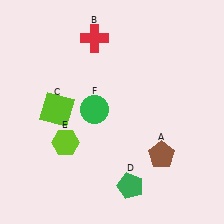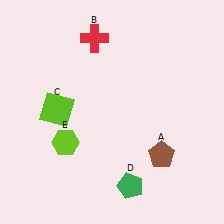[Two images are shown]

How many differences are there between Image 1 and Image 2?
There is 1 difference between the two images.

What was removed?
The green circle (F) was removed in Image 2.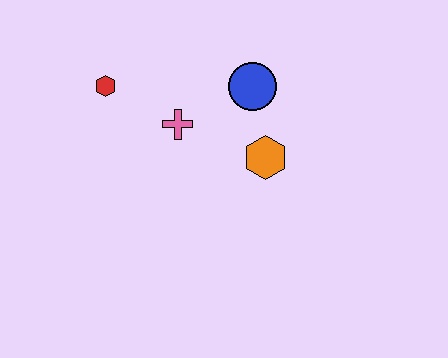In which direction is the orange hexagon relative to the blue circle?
The orange hexagon is below the blue circle.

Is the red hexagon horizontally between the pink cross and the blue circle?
No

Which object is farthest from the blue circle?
The red hexagon is farthest from the blue circle.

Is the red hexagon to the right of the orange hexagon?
No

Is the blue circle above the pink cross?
Yes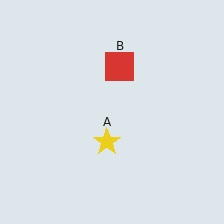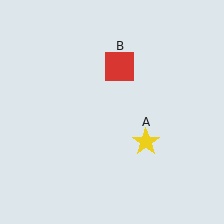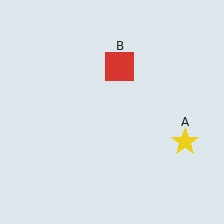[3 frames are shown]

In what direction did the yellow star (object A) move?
The yellow star (object A) moved right.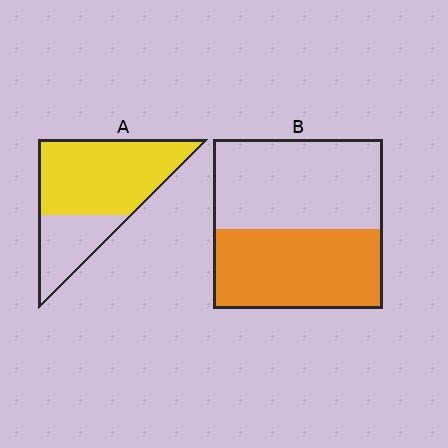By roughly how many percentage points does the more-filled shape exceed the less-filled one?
By roughly 20 percentage points (A over B).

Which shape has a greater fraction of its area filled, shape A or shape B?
Shape A.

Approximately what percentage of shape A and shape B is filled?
A is approximately 70% and B is approximately 45%.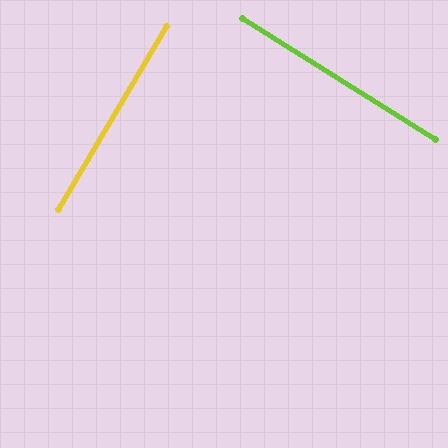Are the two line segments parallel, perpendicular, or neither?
Perpendicular — they meet at approximately 89°.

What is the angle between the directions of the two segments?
Approximately 89 degrees.